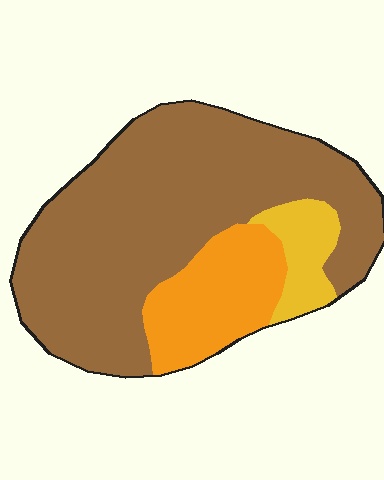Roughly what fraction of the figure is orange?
Orange takes up about one fifth (1/5) of the figure.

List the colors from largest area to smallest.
From largest to smallest: brown, orange, yellow.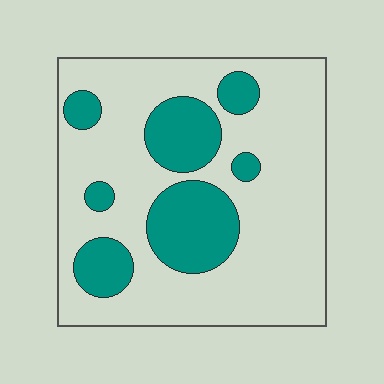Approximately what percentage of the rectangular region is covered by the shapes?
Approximately 25%.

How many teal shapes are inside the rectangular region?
7.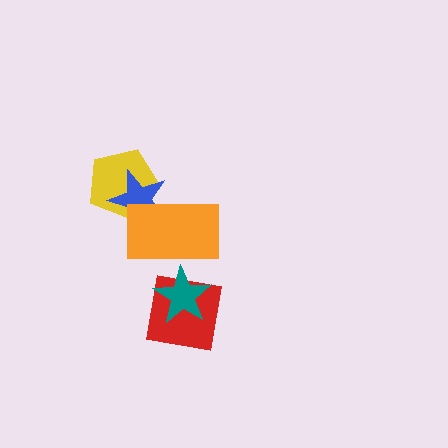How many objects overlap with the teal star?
2 objects overlap with the teal star.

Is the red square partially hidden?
Yes, it is partially covered by another shape.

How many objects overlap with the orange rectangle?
3 objects overlap with the orange rectangle.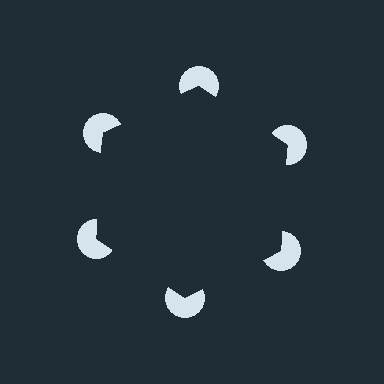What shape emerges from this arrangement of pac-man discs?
An illusory hexagon — its edges are inferred from the aligned wedge cuts in the pac-man discs, not physically drawn.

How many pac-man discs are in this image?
There are 6 — one at each vertex of the illusory hexagon.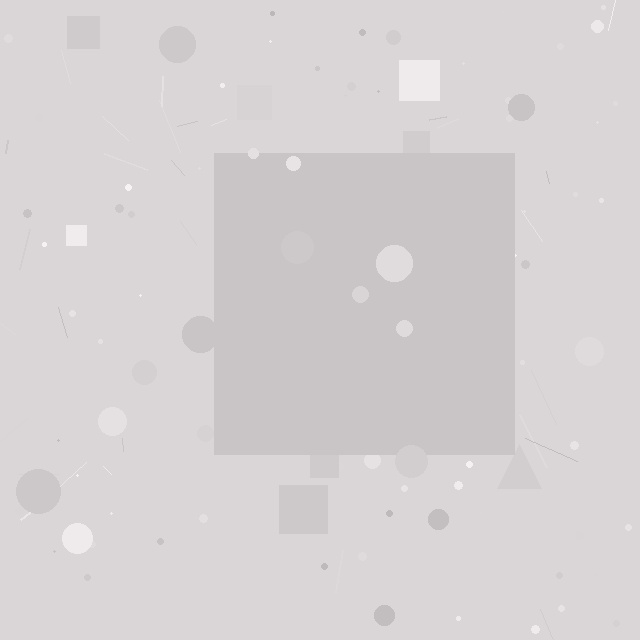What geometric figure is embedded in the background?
A square is embedded in the background.